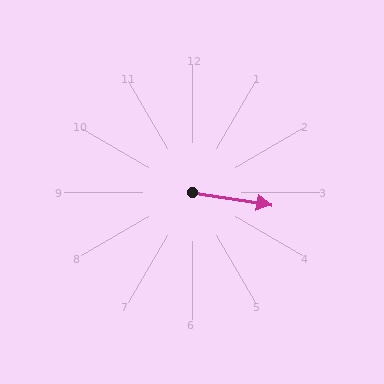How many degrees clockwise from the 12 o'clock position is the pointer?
Approximately 99 degrees.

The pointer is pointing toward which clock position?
Roughly 3 o'clock.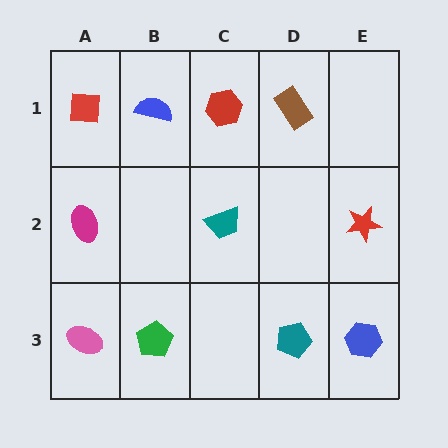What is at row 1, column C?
A red hexagon.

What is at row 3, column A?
A pink ellipse.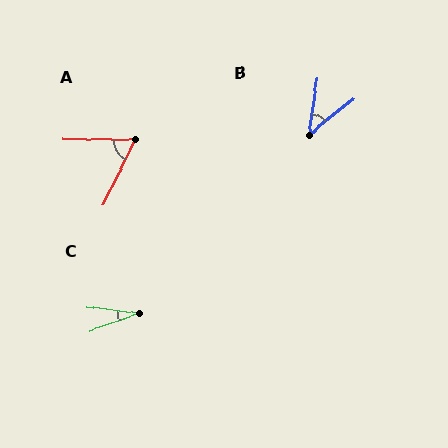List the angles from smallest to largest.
C (26°), B (42°), A (65°).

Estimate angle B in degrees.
Approximately 42 degrees.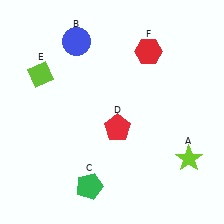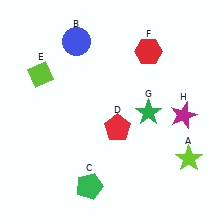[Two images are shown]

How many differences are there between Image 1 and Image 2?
There are 2 differences between the two images.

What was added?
A green star (G), a magenta star (H) were added in Image 2.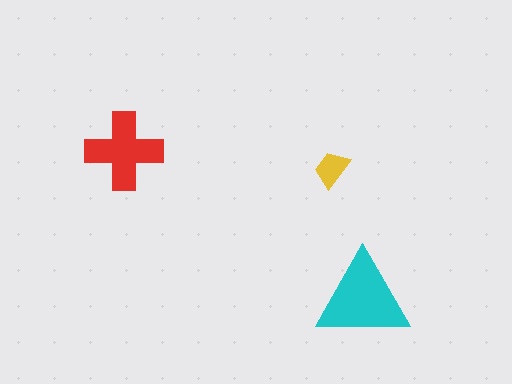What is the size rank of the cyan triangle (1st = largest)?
1st.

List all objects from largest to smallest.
The cyan triangle, the red cross, the yellow trapezoid.